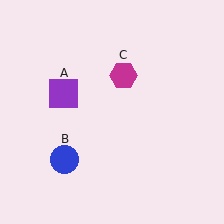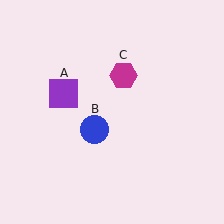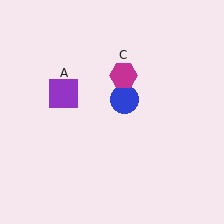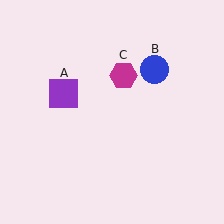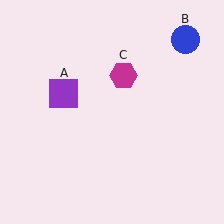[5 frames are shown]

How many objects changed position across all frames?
1 object changed position: blue circle (object B).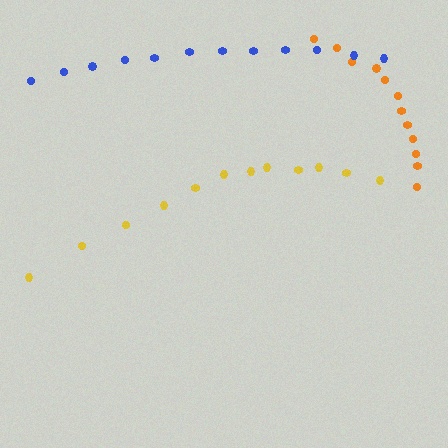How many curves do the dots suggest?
There are 3 distinct paths.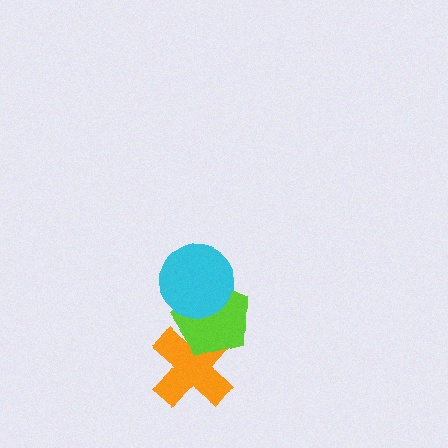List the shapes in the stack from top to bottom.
From top to bottom: the cyan circle, the lime pentagon, the orange cross.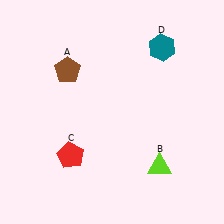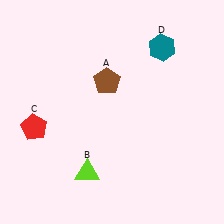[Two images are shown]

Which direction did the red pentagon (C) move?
The red pentagon (C) moved left.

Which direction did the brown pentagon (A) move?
The brown pentagon (A) moved right.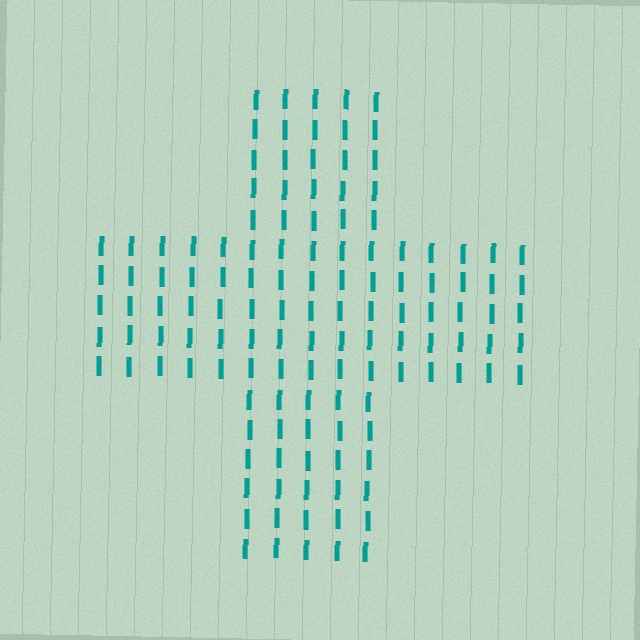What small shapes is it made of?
It is made of small letter I's.